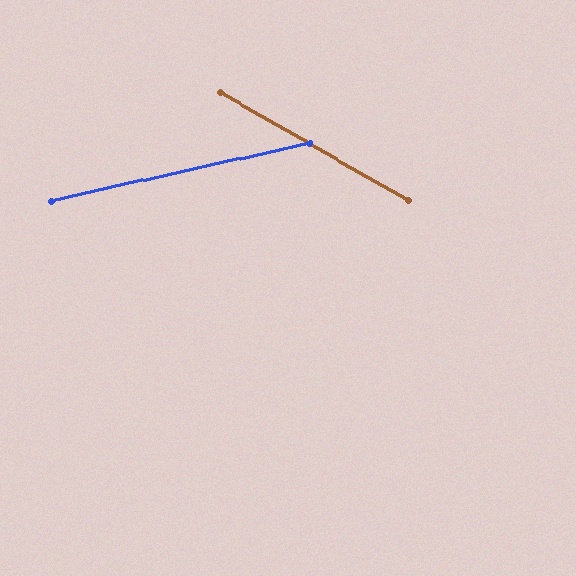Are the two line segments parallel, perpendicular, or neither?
Neither parallel nor perpendicular — they differ by about 42°.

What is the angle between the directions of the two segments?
Approximately 42 degrees.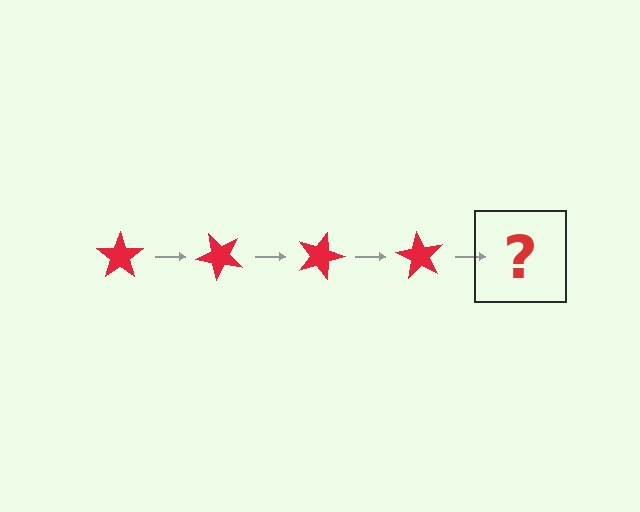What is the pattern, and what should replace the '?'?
The pattern is that the star rotates 45 degrees each step. The '?' should be a red star rotated 180 degrees.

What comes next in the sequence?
The next element should be a red star rotated 180 degrees.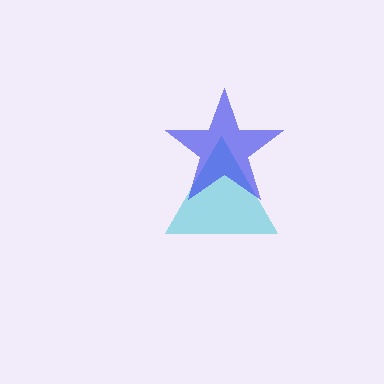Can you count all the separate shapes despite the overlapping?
Yes, there are 2 separate shapes.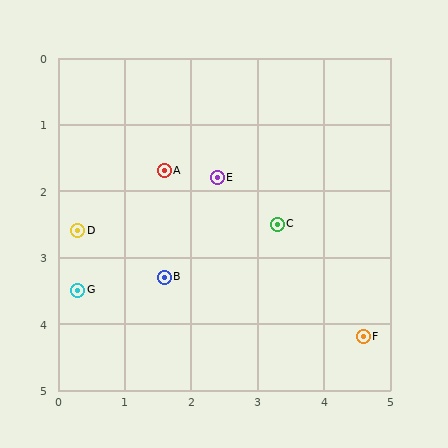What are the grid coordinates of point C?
Point C is at approximately (3.3, 2.5).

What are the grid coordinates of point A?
Point A is at approximately (1.6, 1.7).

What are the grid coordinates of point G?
Point G is at approximately (0.3, 3.5).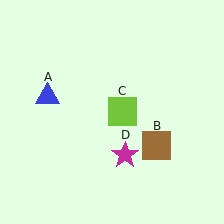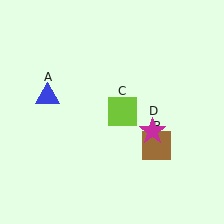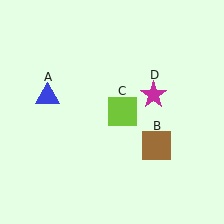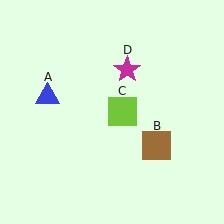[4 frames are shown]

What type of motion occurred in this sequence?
The magenta star (object D) rotated counterclockwise around the center of the scene.